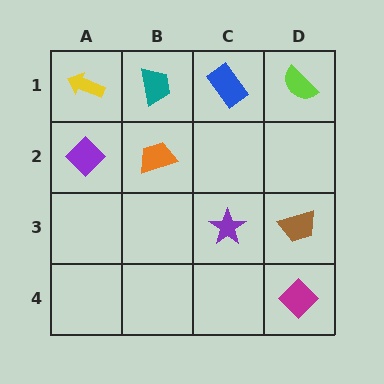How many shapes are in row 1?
4 shapes.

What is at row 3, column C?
A purple star.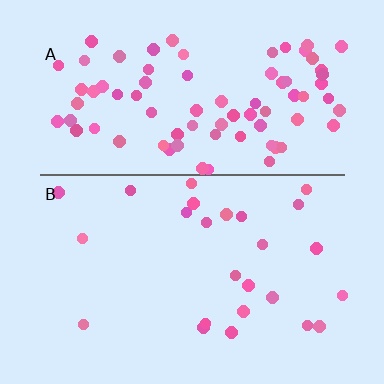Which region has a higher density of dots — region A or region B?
A (the top).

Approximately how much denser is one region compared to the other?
Approximately 3.2× — region A over region B.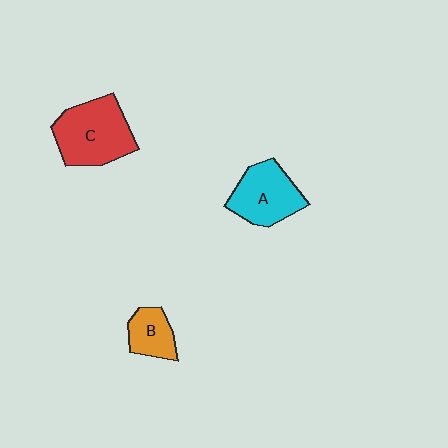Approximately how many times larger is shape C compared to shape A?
Approximately 1.2 times.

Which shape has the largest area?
Shape C (red).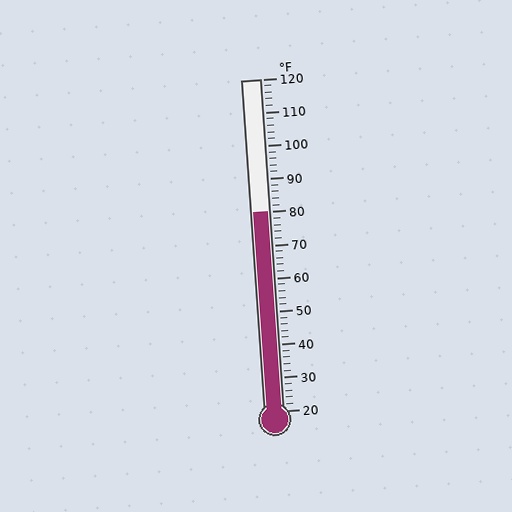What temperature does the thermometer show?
The thermometer shows approximately 80°F.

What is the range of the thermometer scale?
The thermometer scale ranges from 20°F to 120°F.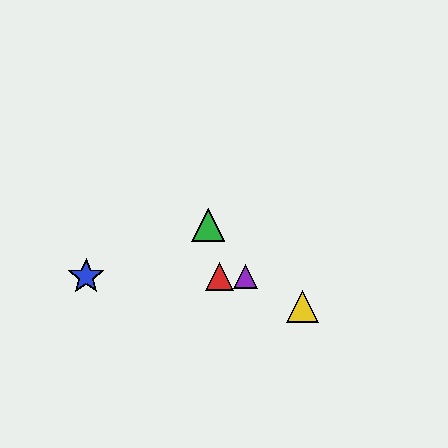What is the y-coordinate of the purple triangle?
The purple triangle is at y≈277.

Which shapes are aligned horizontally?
The red triangle, the blue star, the purple triangle are aligned horizontally.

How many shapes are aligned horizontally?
3 shapes (the red triangle, the blue star, the purple triangle) are aligned horizontally.